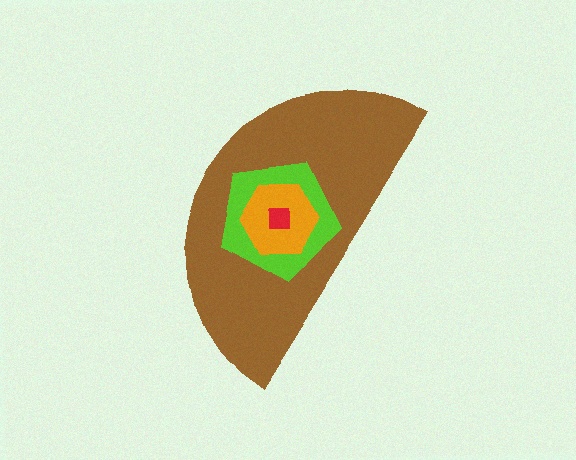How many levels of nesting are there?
4.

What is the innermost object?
The red square.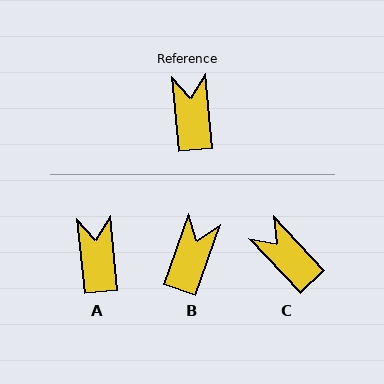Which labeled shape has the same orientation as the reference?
A.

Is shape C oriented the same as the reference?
No, it is off by about 38 degrees.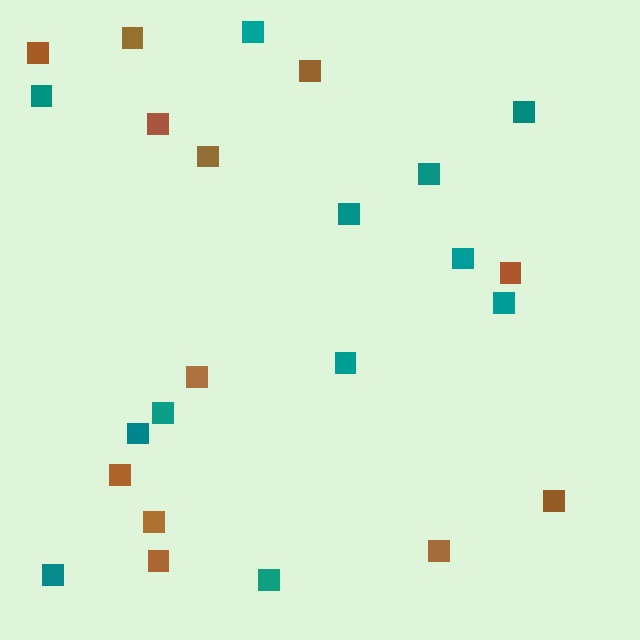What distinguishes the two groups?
There are 2 groups: one group of brown squares (12) and one group of teal squares (12).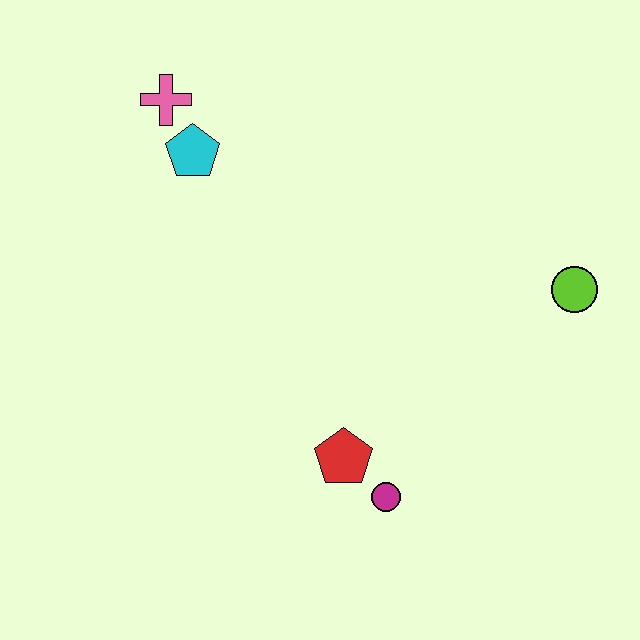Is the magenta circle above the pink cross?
No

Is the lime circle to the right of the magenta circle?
Yes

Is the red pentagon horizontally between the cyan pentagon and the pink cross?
No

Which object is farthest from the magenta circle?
The pink cross is farthest from the magenta circle.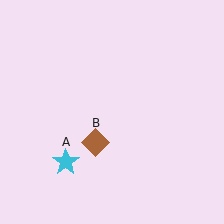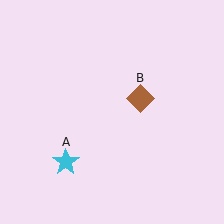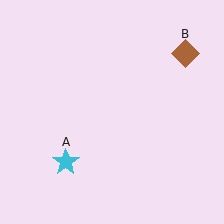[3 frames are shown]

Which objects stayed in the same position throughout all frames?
Cyan star (object A) remained stationary.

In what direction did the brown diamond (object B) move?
The brown diamond (object B) moved up and to the right.